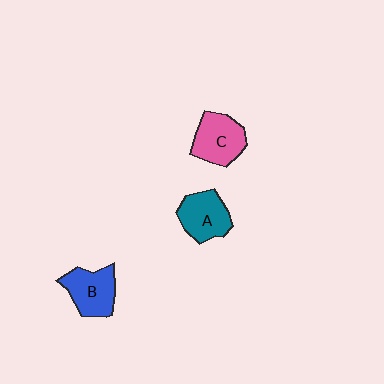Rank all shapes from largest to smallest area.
From largest to smallest: C (pink), B (blue), A (teal).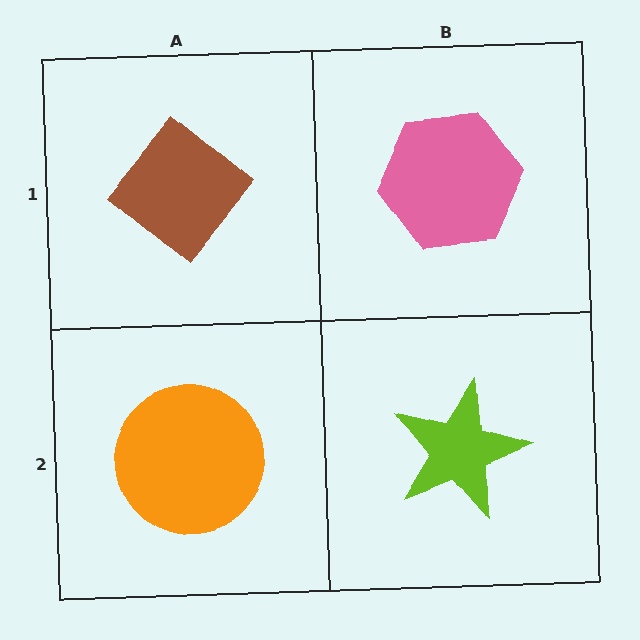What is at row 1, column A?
A brown diamond.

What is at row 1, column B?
A pink hexagon.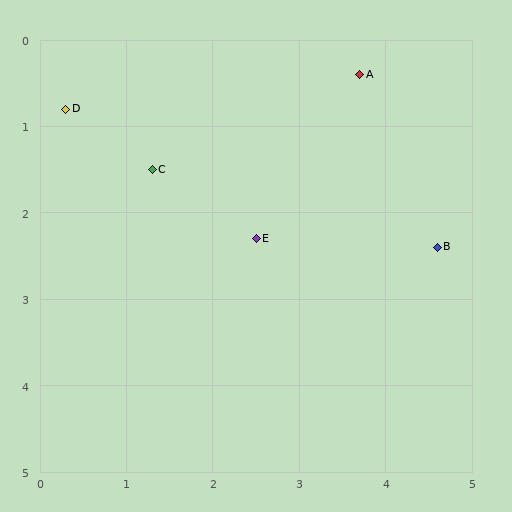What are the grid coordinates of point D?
Point D is at approximately (0.3, 0.8).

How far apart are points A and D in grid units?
Points A and D are about 3.4 grid units apart.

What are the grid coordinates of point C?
Point C is at approximately (1.3, 1.5).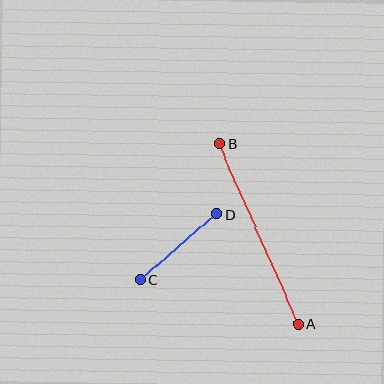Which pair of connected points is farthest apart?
Points A and B are farthest apart.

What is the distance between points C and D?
The distance is approximately 101 pixels.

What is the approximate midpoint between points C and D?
The midpoint is at approximately (178, 247) pixels.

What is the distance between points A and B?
The distance is approximately 197 pixels.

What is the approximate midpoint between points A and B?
The midpoint is at approximately (259, 234) pixels.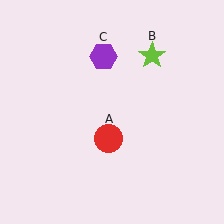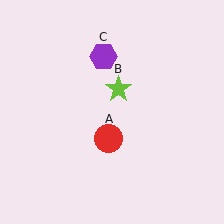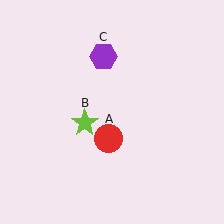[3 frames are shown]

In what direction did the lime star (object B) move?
The lime star (object B) moved down and to the left.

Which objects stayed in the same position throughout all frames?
Red circle (object A) and purple hexagon (object C) remained stationary.